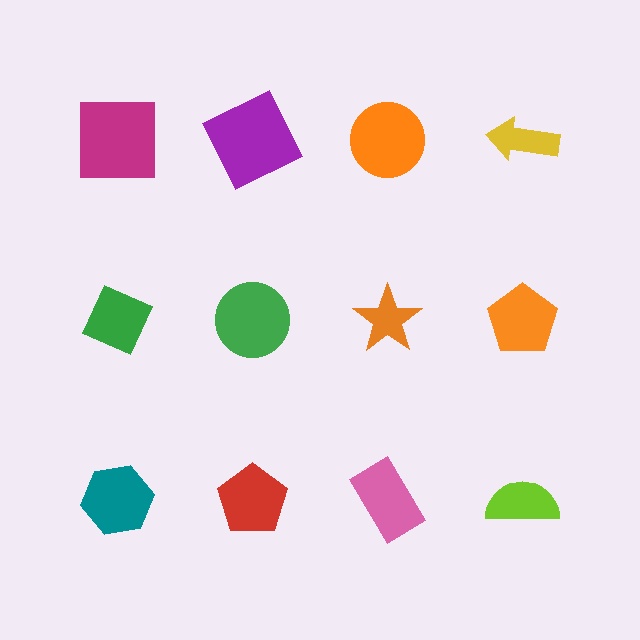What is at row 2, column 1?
A green diamond.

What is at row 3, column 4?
A lime semicircle.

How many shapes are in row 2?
4 shapes.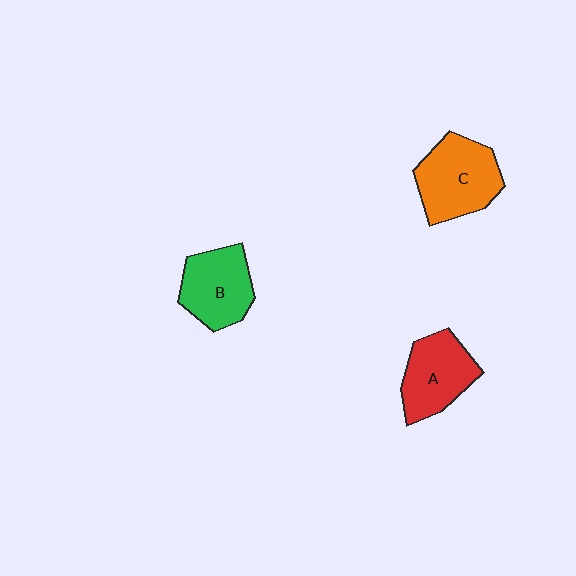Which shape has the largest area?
Shape C (orange).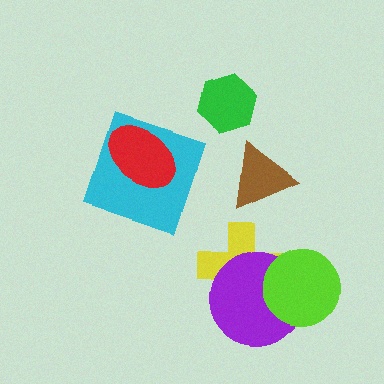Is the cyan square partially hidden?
Yes, it is partially covered by another shape.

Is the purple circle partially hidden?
Yes, it is partially covered by another shape.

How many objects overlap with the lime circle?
2 objects overlap with the lime circle.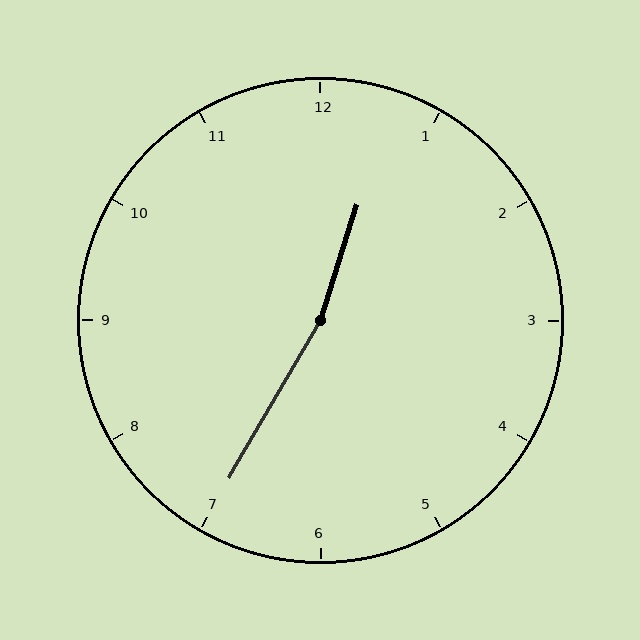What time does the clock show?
12:35.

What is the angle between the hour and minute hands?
Approximately 168 degrees.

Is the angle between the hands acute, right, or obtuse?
It is obtuse.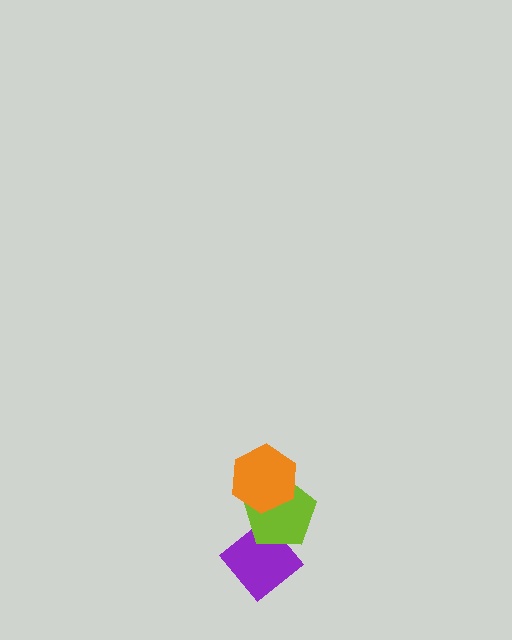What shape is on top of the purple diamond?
The lime pentagon is on top of the purple diamond.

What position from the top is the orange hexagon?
The orange hexagon is 1st from the top.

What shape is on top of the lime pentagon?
The orange hexagon is on top of the lime pentagon.